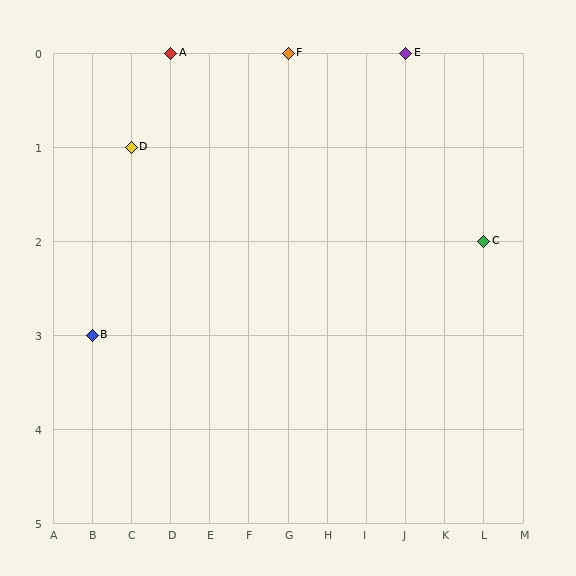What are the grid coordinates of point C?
Point C is at grid coordinates (L, 2).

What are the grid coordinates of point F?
Point F is at grid coordinates (G, 0).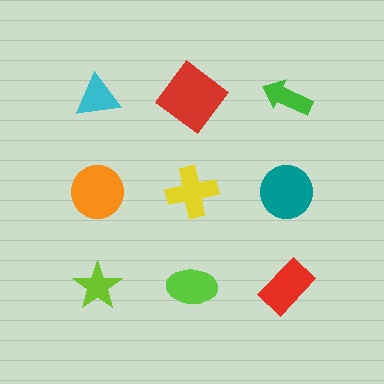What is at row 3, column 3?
A red rectangle.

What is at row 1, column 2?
A red diamond.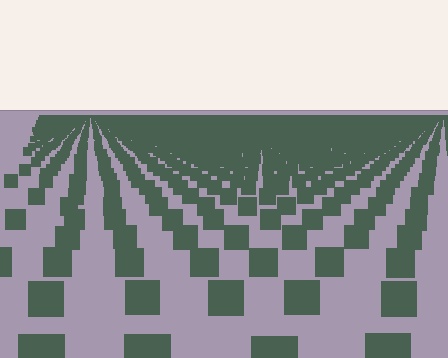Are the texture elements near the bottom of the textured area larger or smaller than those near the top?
Larger. Near the bottom, elements are closer to the viewer and appear at a bigger on-screen size.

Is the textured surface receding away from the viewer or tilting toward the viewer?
The surface is receding away from the viewer. Texture elements get smaller and denser toward the top.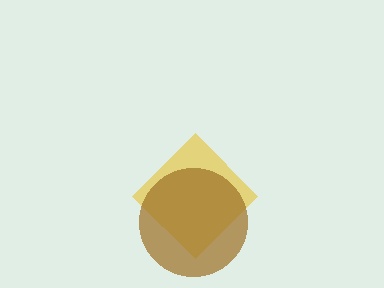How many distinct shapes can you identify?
There are 2 distinct shapes: a yellow diamond, a brown circle.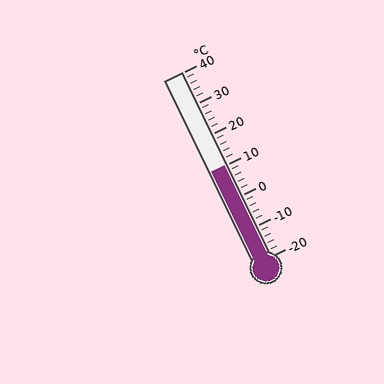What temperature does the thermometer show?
The thermometer shows approximately 10°C.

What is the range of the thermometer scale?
The thermometer scale ranges from -20°C to 40°C.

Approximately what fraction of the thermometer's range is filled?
The thermometer is filled to approximately 50% of its range.